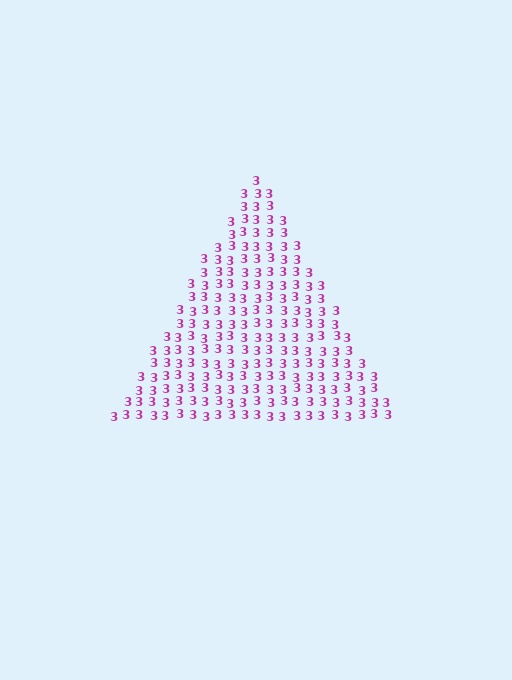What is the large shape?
The large shape is a triangle.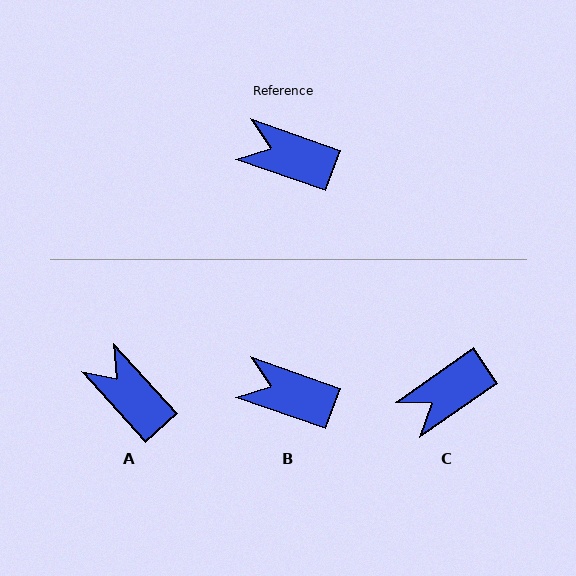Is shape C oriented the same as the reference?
No, it is off by about 54 degrees.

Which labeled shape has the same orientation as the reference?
B.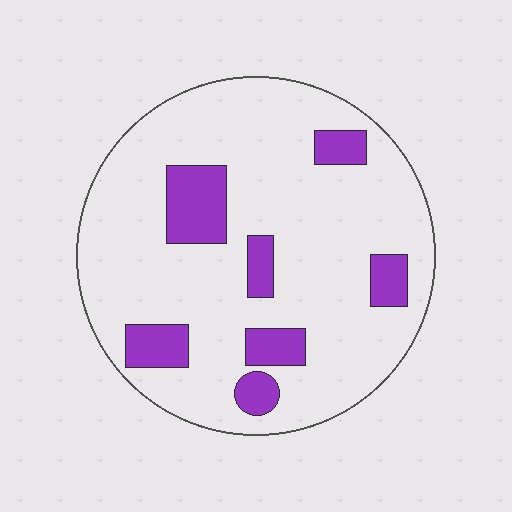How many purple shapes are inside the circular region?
7.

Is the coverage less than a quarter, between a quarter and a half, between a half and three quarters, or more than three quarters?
Less than a quarter.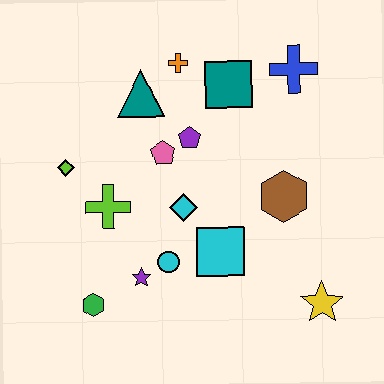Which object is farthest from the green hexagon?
The blue cross is farthest from the green hexagon.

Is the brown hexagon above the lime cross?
Yes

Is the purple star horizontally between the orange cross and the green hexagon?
Yes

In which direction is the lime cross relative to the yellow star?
The lime cross is to the left of the yellow star.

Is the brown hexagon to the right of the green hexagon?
Yes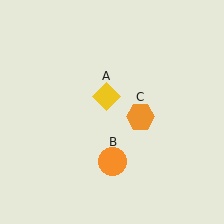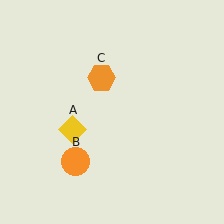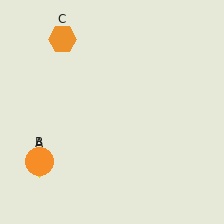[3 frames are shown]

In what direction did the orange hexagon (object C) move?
The orange hexagon (object C) moved up and to the left.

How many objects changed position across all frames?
3 objects changed position: yellow diamond (object A), orange circle (object B), orange hexagon (object C).